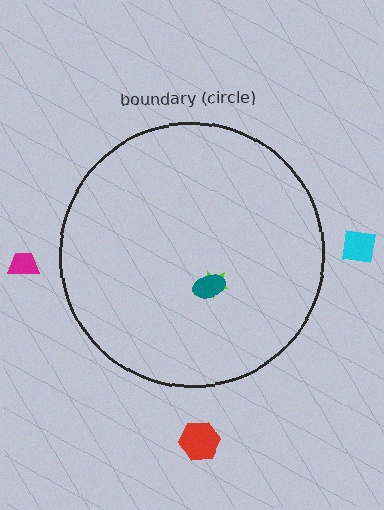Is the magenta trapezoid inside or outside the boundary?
Outside.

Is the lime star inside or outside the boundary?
Inside.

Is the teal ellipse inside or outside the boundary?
Inside.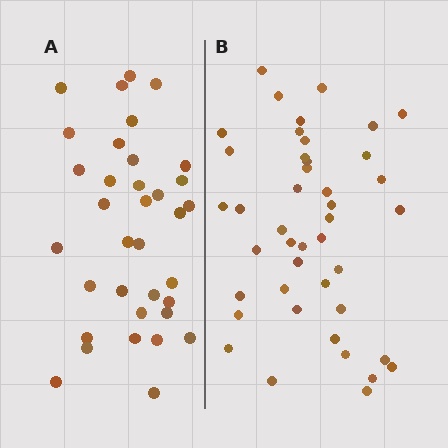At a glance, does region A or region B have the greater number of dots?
Region B (the right region) has more dots.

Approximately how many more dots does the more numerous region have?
Region B has roughly 8 or so more dots than region A.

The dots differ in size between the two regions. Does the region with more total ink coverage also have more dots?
No. Region A has more total ink coverage because its dots are larger, but region B actually contains more individual dots. Total area can be misleading — the number of items is what matters here.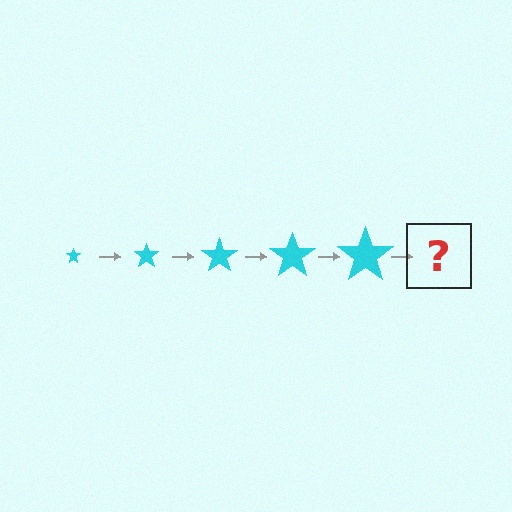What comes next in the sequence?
The next element should be a cyan star, larger than the previous one.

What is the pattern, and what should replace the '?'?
The pattern is that the star gets progressively larger each step. The '?' should be a cyan star, larger than the previous one.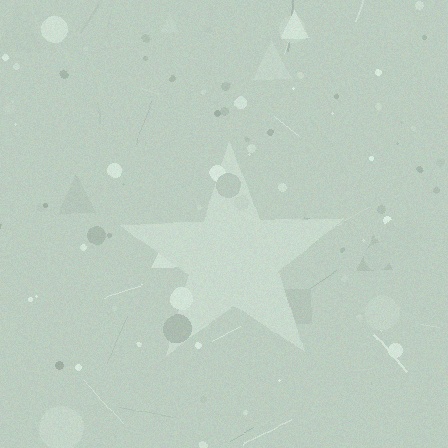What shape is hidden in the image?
A star is hidden in the image.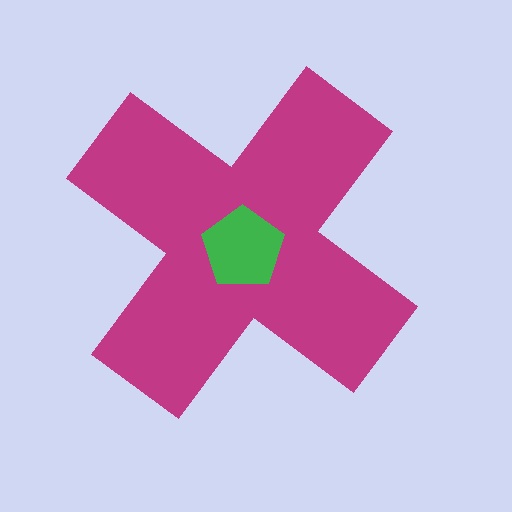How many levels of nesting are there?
2.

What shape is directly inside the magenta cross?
The green pentagon.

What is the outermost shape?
The magenta cross.